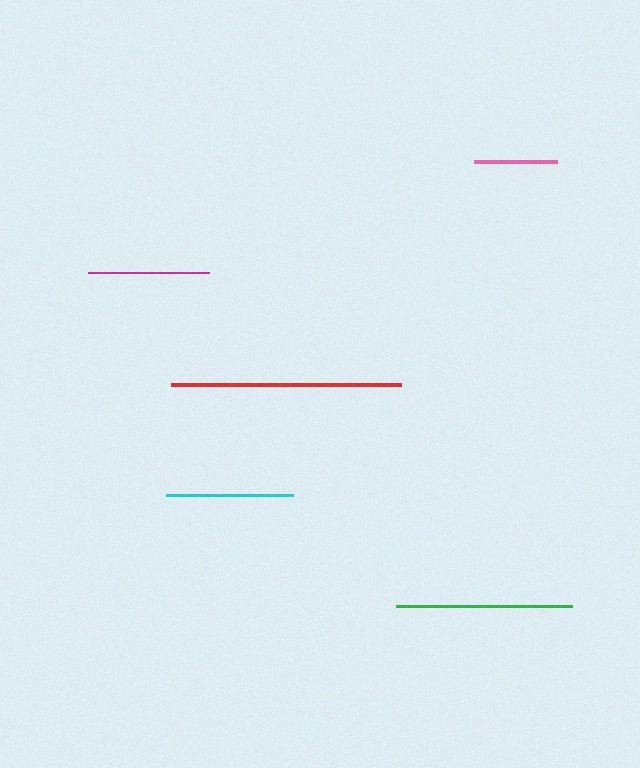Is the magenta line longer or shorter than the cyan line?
The cyan line is longer than the magenta line.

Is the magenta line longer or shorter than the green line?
The green line is longer than the magenta line.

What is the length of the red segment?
The red segment is approximately 230 pixels long.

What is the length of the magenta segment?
The magenta segment is approximately 122 pixels long.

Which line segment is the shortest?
The pink line is the shortest at approximately 83 pixels.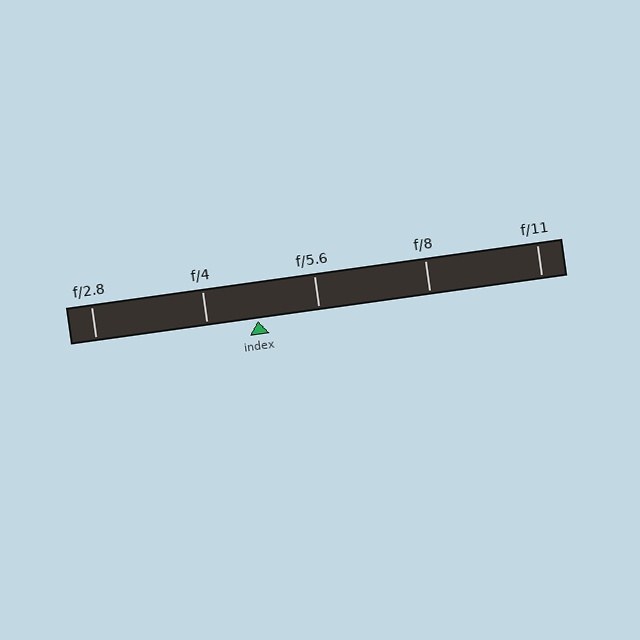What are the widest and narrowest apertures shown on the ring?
The widest aperture shown is f/2.8 and the narrowest is f/11.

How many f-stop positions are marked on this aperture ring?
There are 5 f-stop positions marked.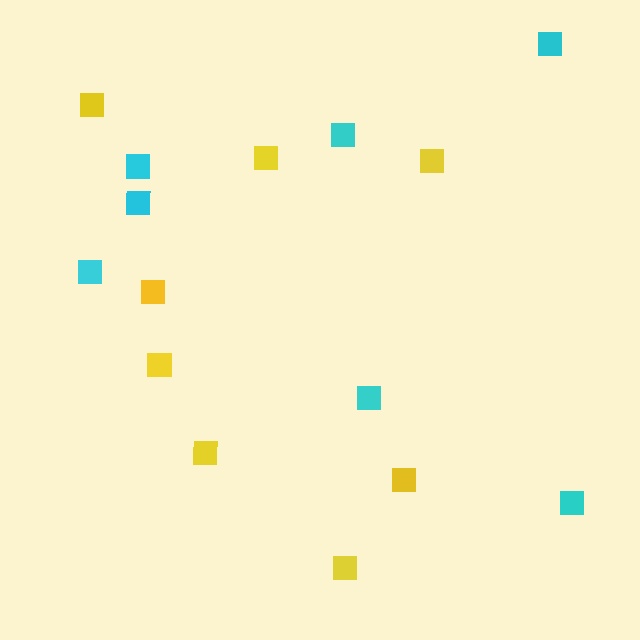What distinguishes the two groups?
There are 2 groups: one group of cyan squares (7) and one group of yellow squares (8).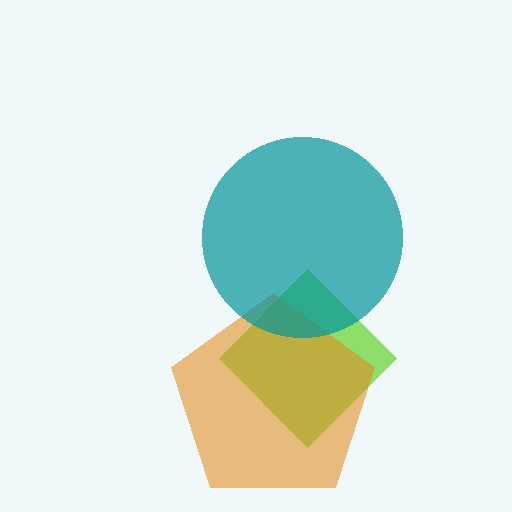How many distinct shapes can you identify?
There are 3 distinct shapes: a lime diamond, an orange pentagon, a teal circle.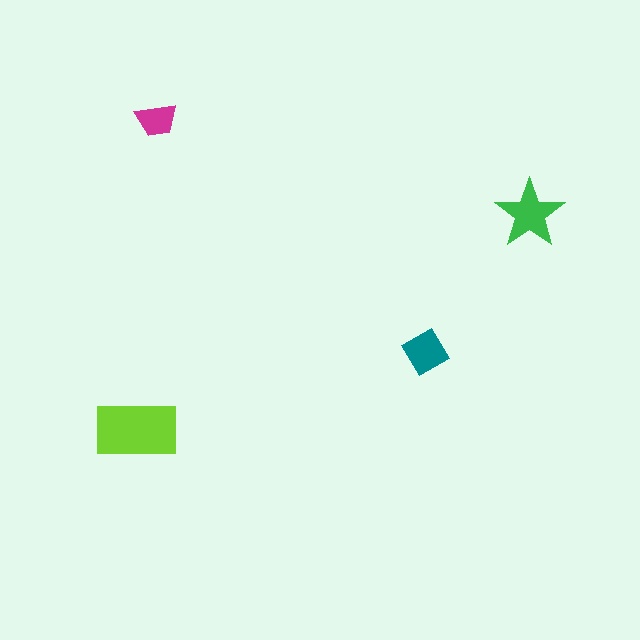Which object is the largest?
The lime rectangle.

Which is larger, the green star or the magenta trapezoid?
The green star.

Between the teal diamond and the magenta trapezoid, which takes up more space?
The teal diamond.